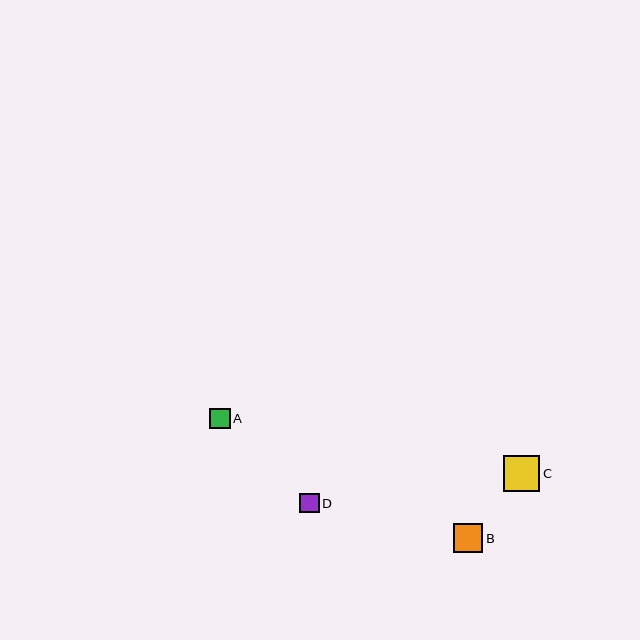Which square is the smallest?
Square D is the smallest with a size of approximately 20 pixels.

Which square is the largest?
Square C is the largest with a size of approximately 36 pixels.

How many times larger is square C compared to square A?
Square C is approximately 1.8 times the size of square A.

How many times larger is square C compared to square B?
Square C is approximately 1.2 times the size of square B.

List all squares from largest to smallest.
From largest to smallest: C, B, A, D.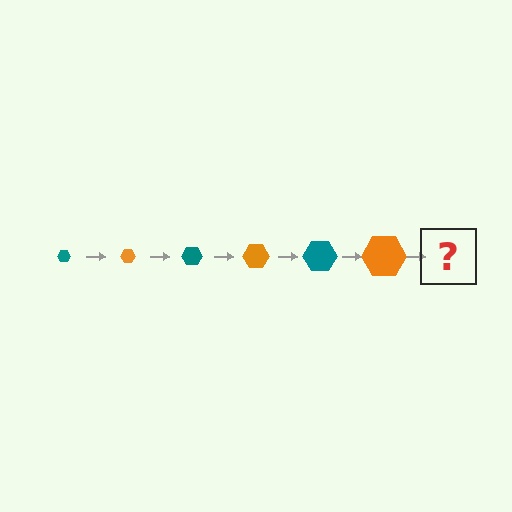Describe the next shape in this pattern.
It should be a teal hexagon, larger than the previous one.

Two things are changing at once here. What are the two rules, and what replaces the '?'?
The two rules are that the hexagon grows larger each step and the color cycles through teal and orange. The '?' should be a teal hexagon, larger than the previous one.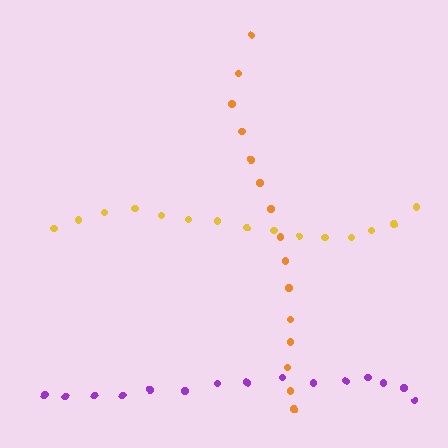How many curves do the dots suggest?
There are 3 distinct paths.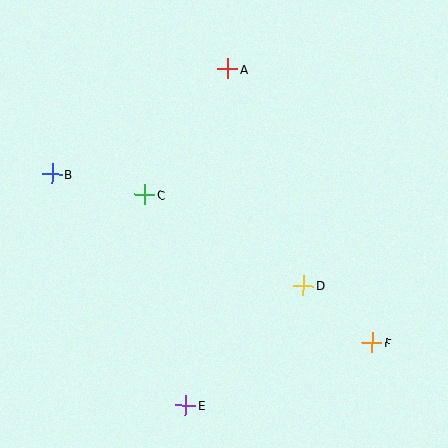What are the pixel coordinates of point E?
Point E is at (186, 406).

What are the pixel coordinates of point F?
Point F is at (372, 343).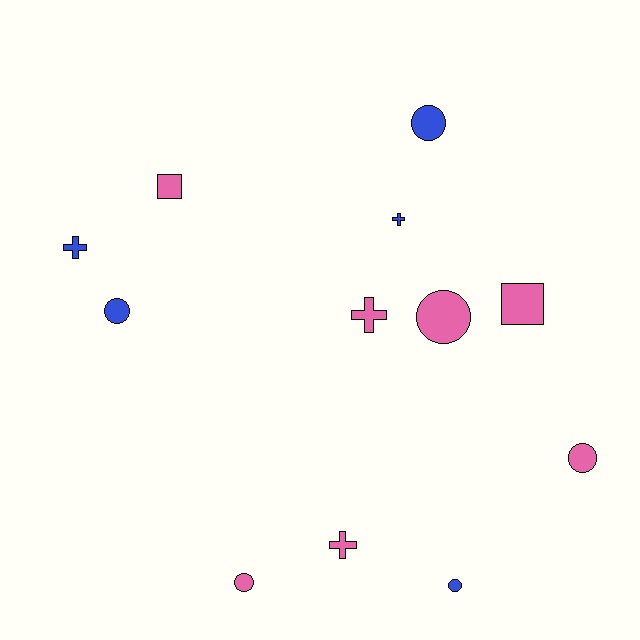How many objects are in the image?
There are 12 objects.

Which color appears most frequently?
Pink, with 7 objects.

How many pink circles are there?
There are 3 pink circles.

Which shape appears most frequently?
Circle, with 6 objects.